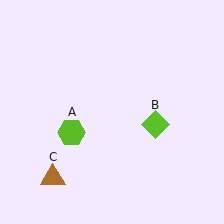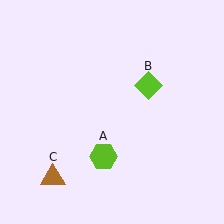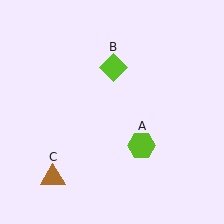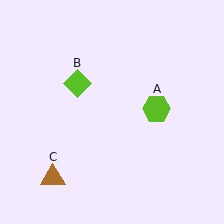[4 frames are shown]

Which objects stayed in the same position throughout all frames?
Brown triangle (object C) remained stationary.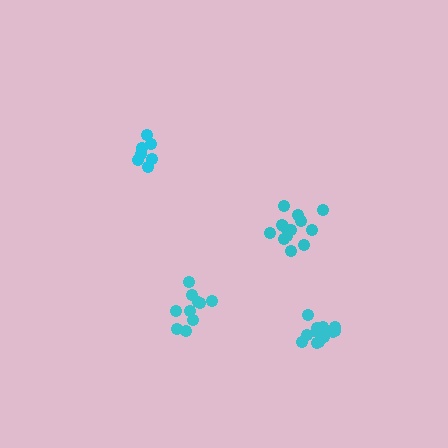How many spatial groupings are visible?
There are 4 spatial groupings.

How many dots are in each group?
Group 1: 13 dots, Group 2: 7 dots, Group 3: 10 dots, Group 4: 13 dots (43 total).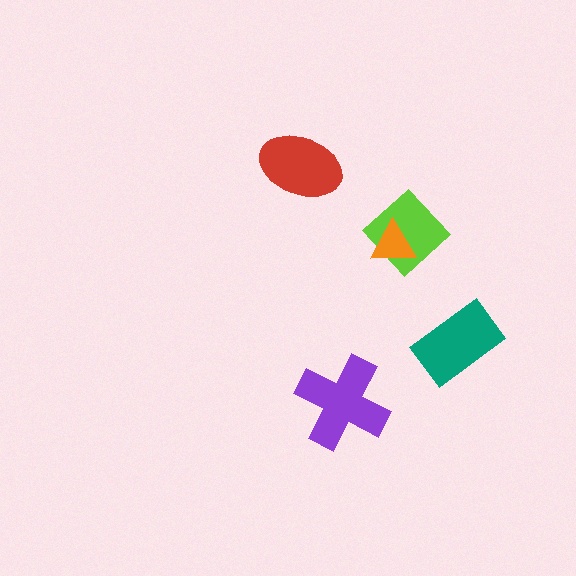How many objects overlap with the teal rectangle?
0 objects overlap with the teal rectangle.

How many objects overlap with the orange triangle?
1 object overlaps with the orange triangle.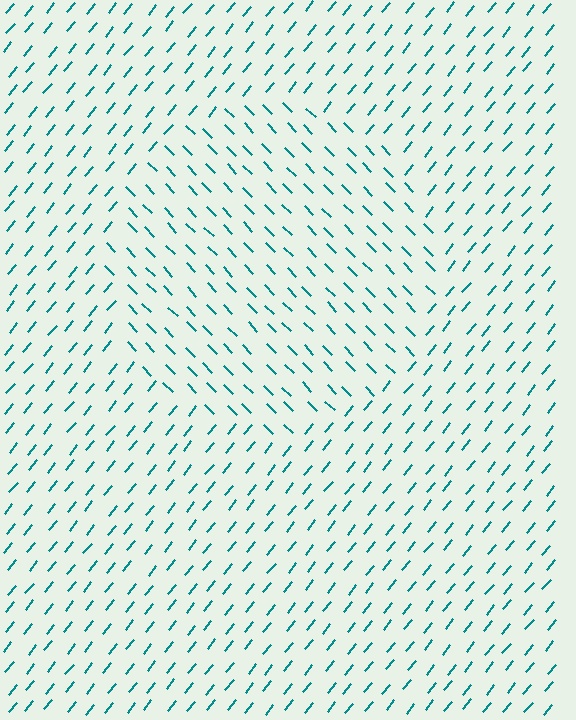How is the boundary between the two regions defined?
The boundary is defined purely by a change in line orientation (approximately 84 degrees difference). All lines are the same color and thickness.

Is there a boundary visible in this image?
Yes, there is a texture boundary formed by a change in line orientation.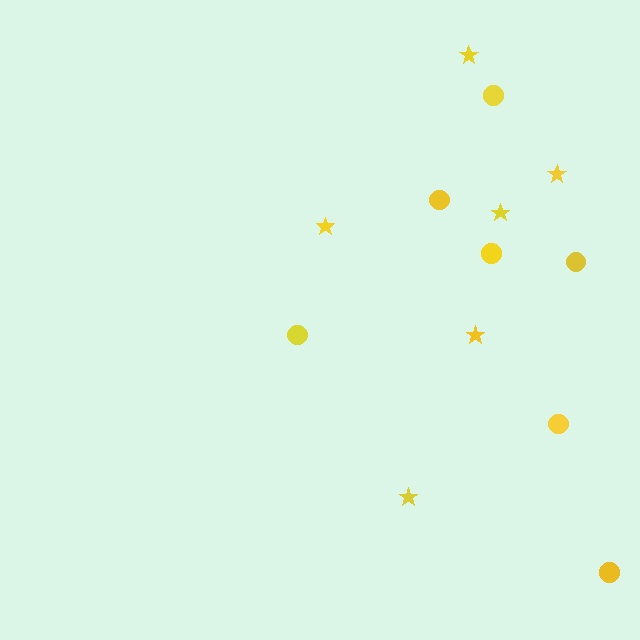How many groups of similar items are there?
There are 2 groups: one group of stars (6) and one group of circles (7).